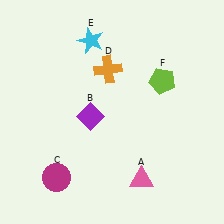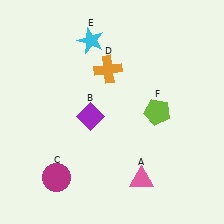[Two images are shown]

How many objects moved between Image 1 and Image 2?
1 object moved between the two images.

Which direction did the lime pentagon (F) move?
The lime pentagon (F) moved down.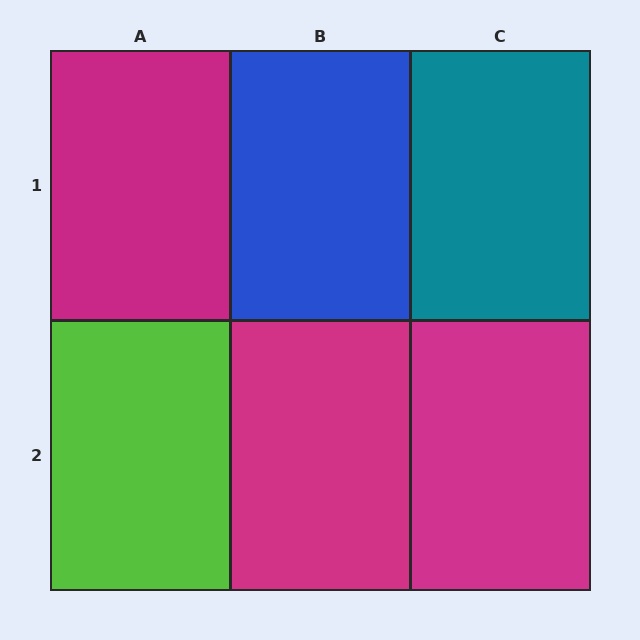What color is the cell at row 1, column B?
Blue.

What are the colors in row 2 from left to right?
Lime, magenta, magenta.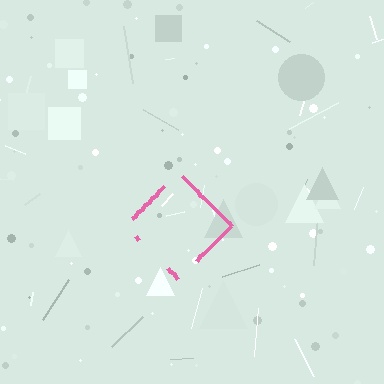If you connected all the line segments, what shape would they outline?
They would outline a diamond.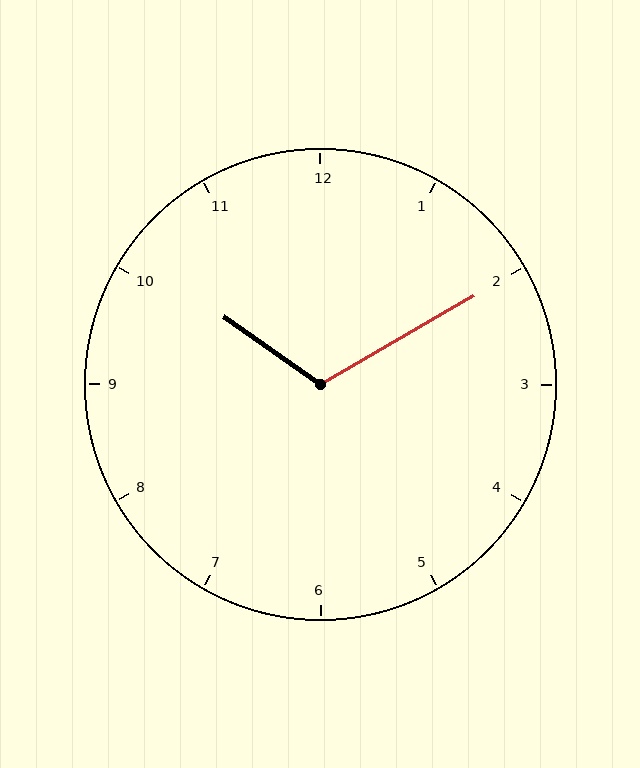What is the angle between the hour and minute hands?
Approximately 115 degrees.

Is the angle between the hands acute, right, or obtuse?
It is obtuse.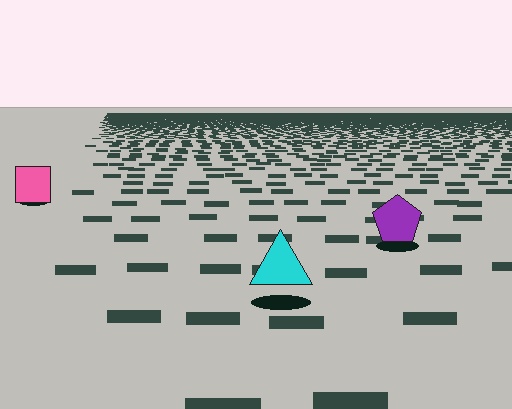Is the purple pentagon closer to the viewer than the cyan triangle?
No. The cyan triangle is closer — you can tell from the texture gradient: the ground texture is coarser near it.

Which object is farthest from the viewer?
The pink square is farthest from the viewer. It appears smaller and the ground texture around it is denser.